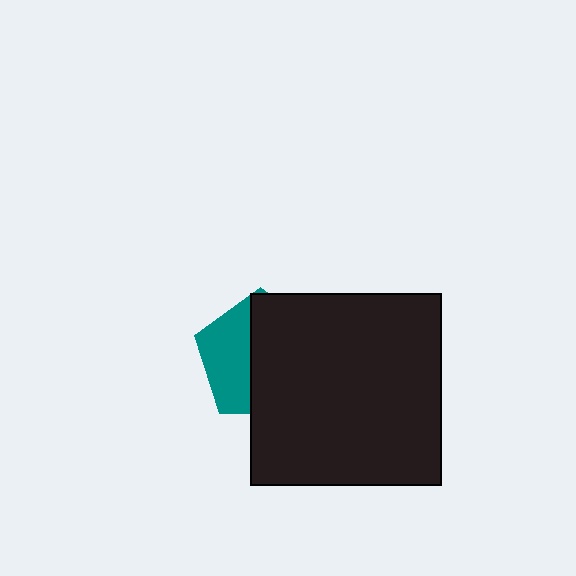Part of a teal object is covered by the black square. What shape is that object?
It is a pentagon.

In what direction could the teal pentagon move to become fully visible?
The teal pentagon could move left. That would shift it out from behind the black square entirely.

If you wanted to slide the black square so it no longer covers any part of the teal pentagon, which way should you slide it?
Slide it right — that is the most direct way to separate the two shapes.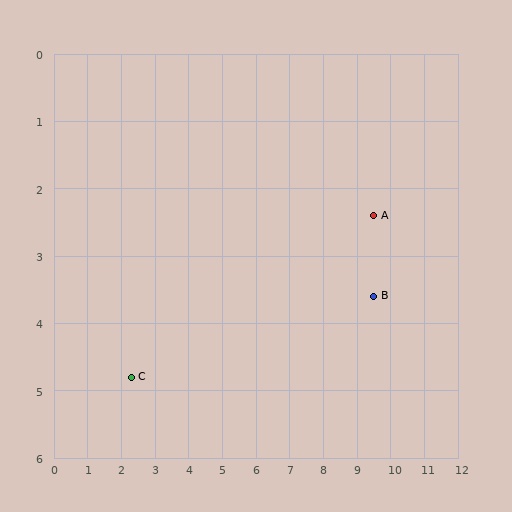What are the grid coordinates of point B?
Point B is at approximately (9.5, 3.6).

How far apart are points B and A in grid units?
Points B and A are about 1.2 grid units apart.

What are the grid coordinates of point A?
Point A is at approximately (9.5, 2.4).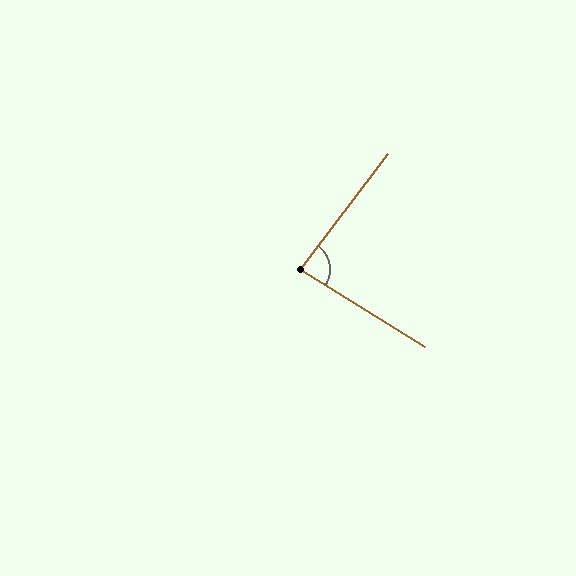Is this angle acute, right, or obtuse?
It is acute.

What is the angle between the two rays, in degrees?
Approximately 85 degrees.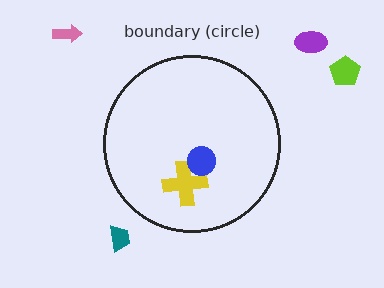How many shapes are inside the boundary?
2 inside, 4 outside.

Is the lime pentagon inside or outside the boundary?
Outside.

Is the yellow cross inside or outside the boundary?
Inside.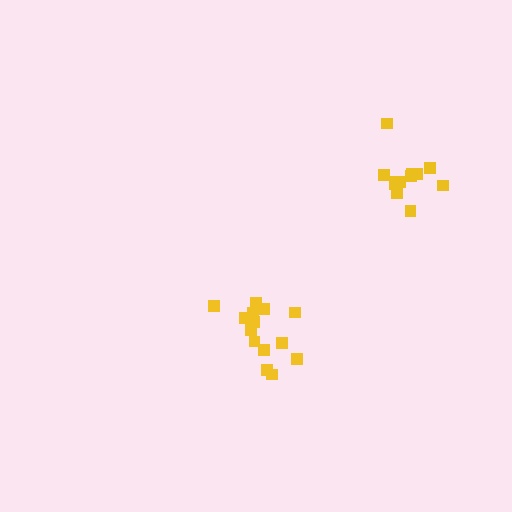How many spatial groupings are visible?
There are 2 spatial groupings.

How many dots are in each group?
Group 1: 12 dots, Group 2: 14 dots (26 total).